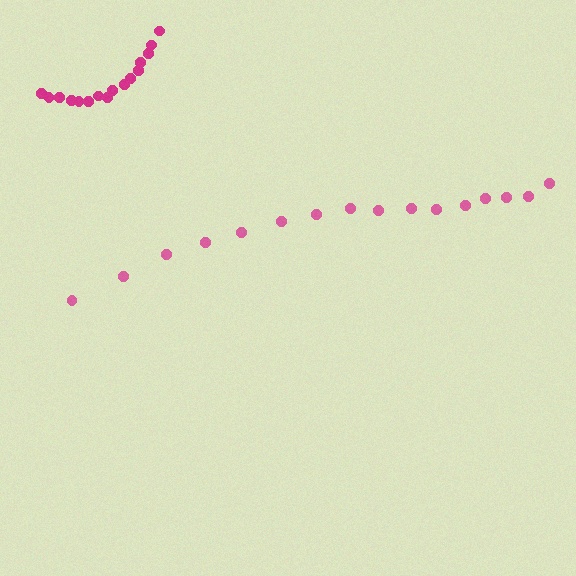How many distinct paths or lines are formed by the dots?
There are 2 distinct paths.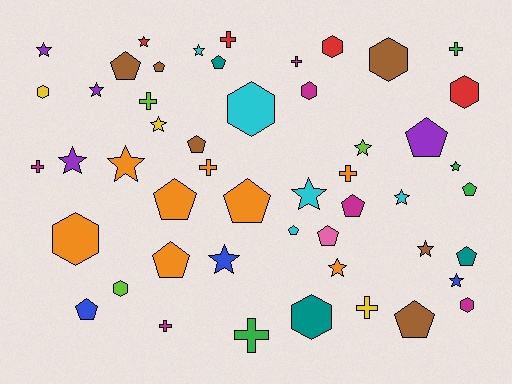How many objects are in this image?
There are 50 objects.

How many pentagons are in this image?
There are 15 pentagons.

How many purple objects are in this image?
There are 4 purple objects.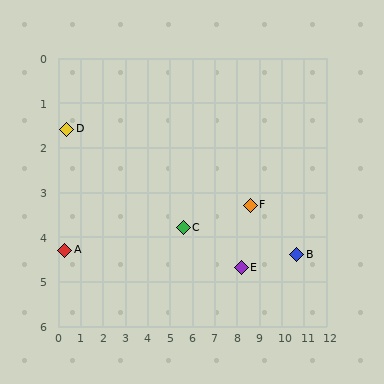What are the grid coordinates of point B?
Point B is at approximately (10.7, 4.4).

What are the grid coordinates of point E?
Point E is at approximately (8.2, 4.7).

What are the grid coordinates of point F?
Point F is at approximately (8.6, 3.3).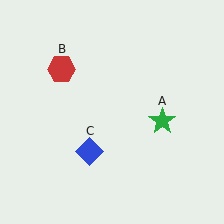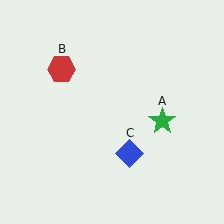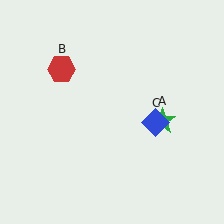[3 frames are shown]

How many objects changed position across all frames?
1 object changed position: blue diamond (object C).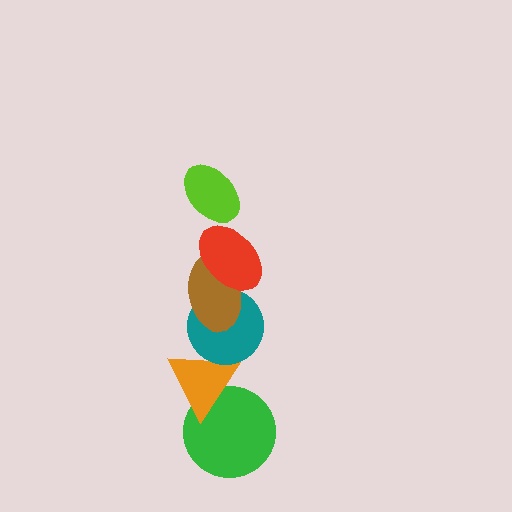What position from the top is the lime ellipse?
The lime ellipse is 1st from the top.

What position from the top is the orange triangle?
The orange triangle is 5th from the top.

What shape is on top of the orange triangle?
The teal circle is on top of the orange triangle.